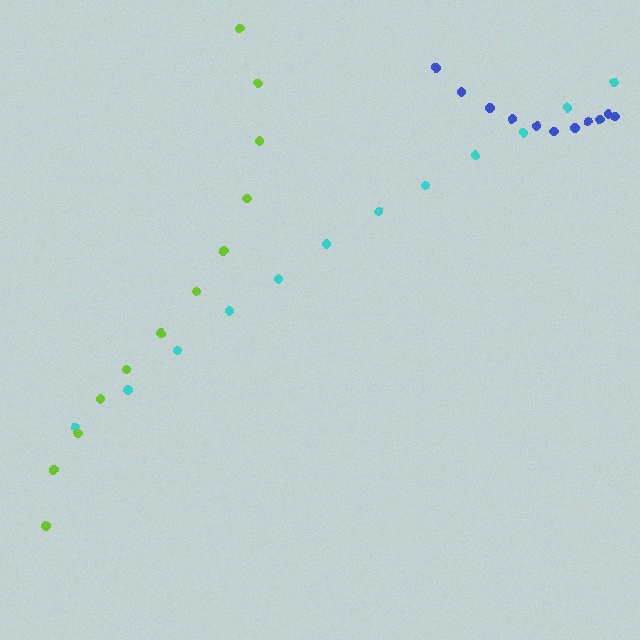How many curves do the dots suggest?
There are 3 distinct paths.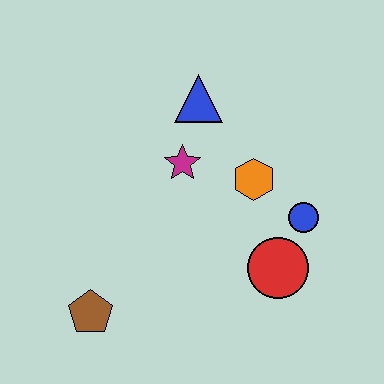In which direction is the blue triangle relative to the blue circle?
The blue triangle is above the blue circle.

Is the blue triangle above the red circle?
Yes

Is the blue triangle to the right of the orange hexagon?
No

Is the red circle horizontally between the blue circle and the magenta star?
Yes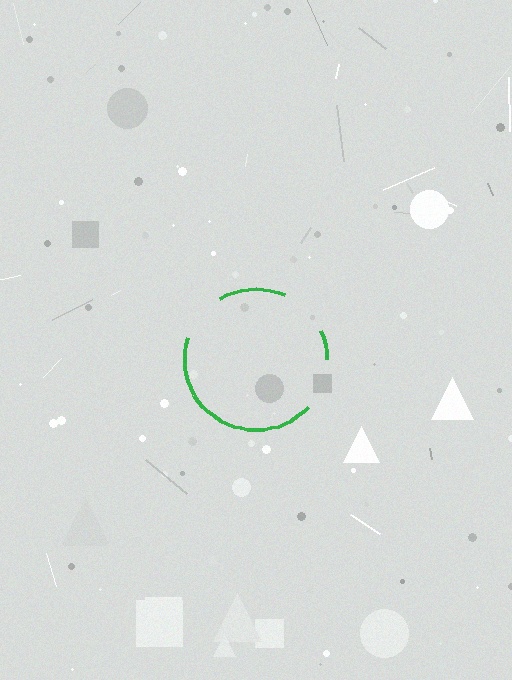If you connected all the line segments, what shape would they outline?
They would outline a circle.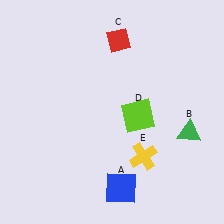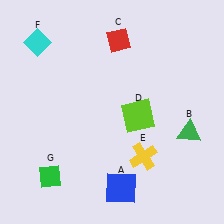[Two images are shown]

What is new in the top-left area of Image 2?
A cyan diamond (F) was added in the top-left area of Image 2.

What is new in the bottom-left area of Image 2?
A green diamond (G) was added in the bottom-left area of Image 2.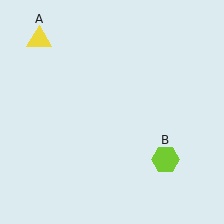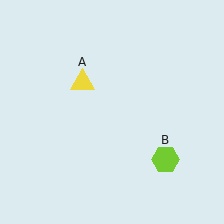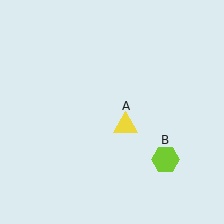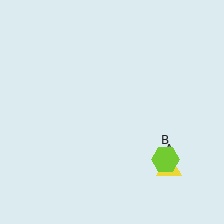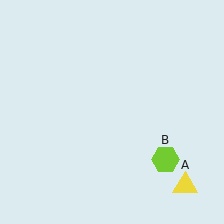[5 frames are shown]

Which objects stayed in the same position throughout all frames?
Lime hexagon (object B) remained stationary.